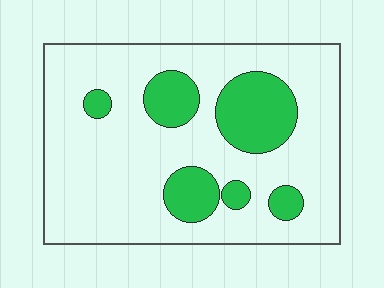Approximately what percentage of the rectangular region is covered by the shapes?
Approximately 20%.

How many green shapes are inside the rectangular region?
6.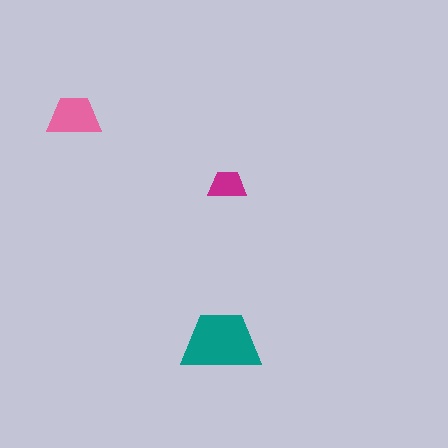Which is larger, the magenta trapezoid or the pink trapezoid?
The pink one.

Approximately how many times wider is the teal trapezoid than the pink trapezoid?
About 1.5 times wider.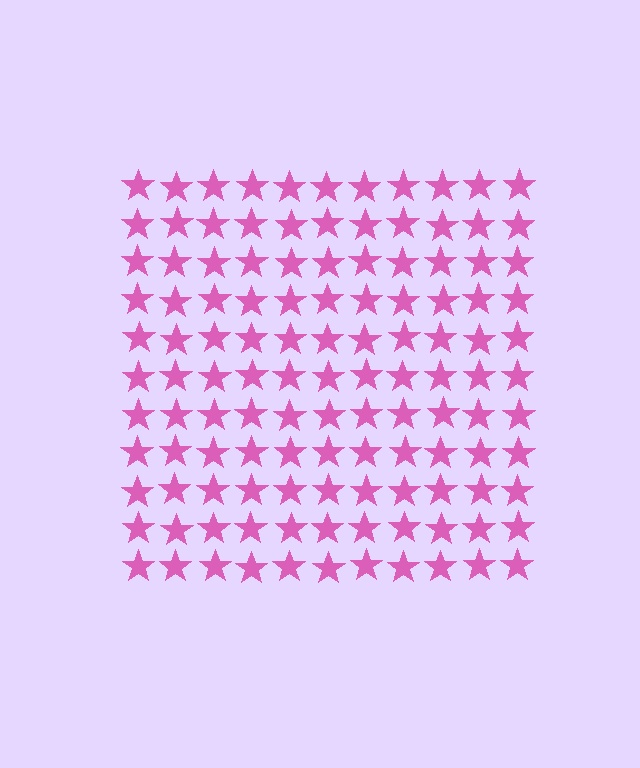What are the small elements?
The small elements are stars.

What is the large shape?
The large shape is a square.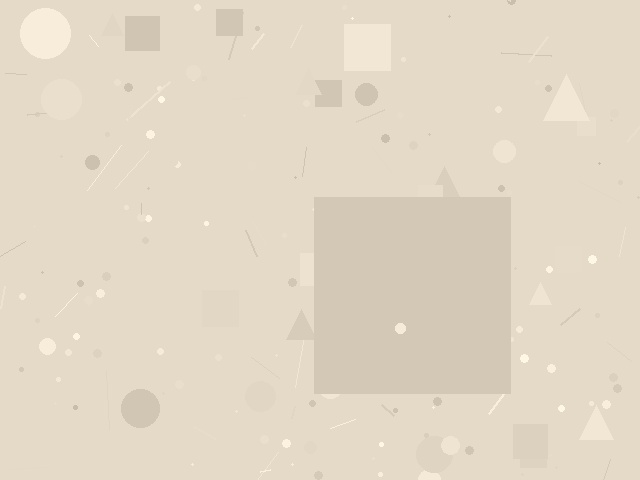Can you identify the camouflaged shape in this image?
The camouflaged shape is a square.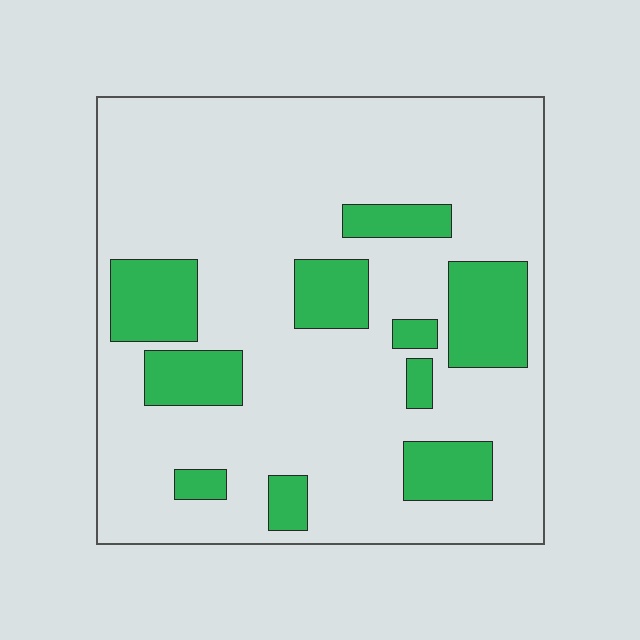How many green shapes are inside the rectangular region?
10.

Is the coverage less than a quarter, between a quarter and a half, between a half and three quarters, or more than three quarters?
Less than a quarter.